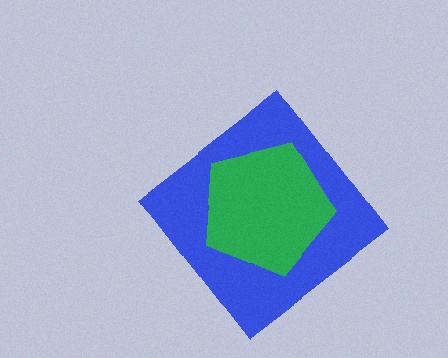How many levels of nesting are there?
2.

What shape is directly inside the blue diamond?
The green pentagon.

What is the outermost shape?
The blue diamond.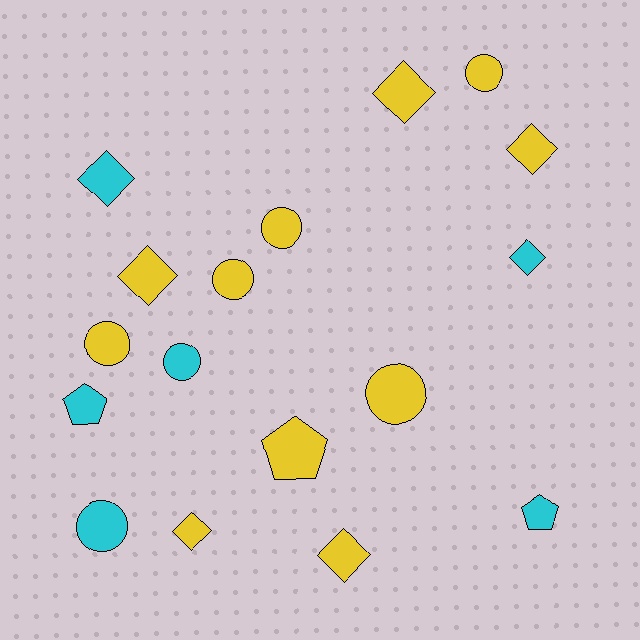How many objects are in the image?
There are 17 objects.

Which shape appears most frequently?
Diamond, with 7 objects.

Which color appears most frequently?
Yellow, with 11 objects.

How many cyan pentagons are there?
There are 2 cyan pentagons.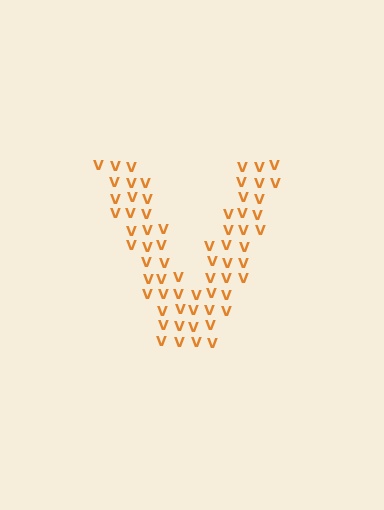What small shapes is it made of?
It is made of small letter V's.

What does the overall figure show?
The overall figure shows the letter V.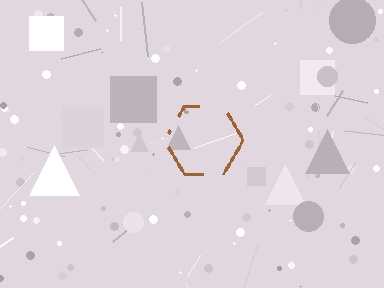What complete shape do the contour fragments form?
The contour fragments form a hexagon.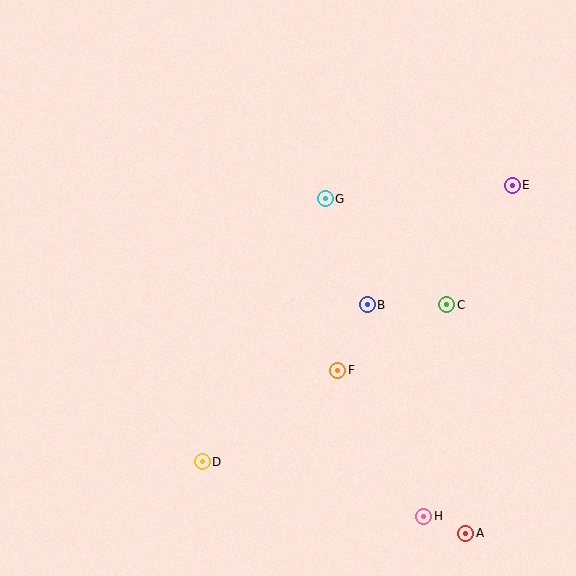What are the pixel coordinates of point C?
Point C is at (447, 305).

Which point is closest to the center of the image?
Point B at (367, 305) is closest to the center.